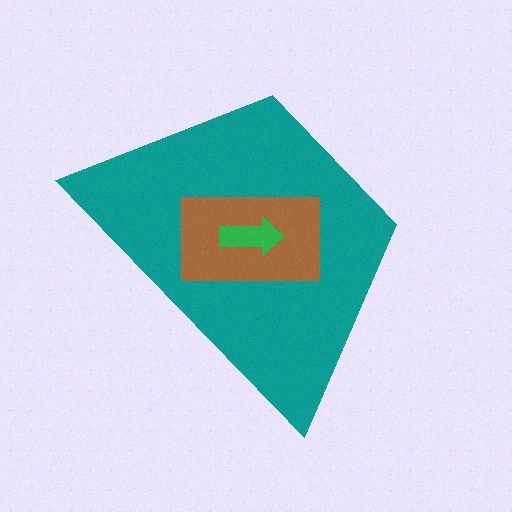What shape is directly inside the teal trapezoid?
The brown rectangle.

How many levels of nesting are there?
3.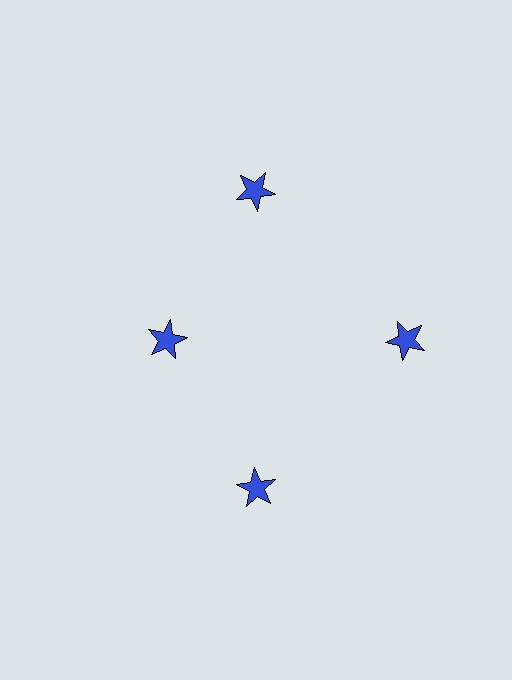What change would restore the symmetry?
The symmetry would be restored by moving it outward, back onto the ring so that all 4 stars sit at equal angles and equal distance from the center.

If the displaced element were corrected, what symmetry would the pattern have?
It would have 4-fold rotational symmetry — the pattern would map onto itself every 90 degrees.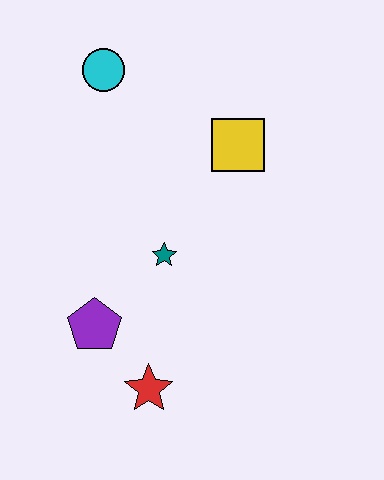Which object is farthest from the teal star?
The cyan circle is farthest from the teal star.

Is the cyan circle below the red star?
No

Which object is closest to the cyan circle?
The yellow square is closest to the cyan circle.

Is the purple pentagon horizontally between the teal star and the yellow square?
No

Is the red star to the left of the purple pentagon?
No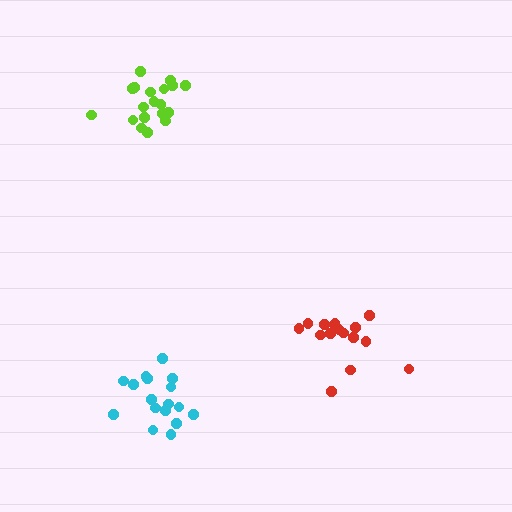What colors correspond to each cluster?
The clusters are colored: cyan, red, lime.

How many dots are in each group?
Group 1: 17 dots, Group 2: 16 dots, Group 3: 19 dots (52 total).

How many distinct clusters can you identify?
There are 3 distinct clusters.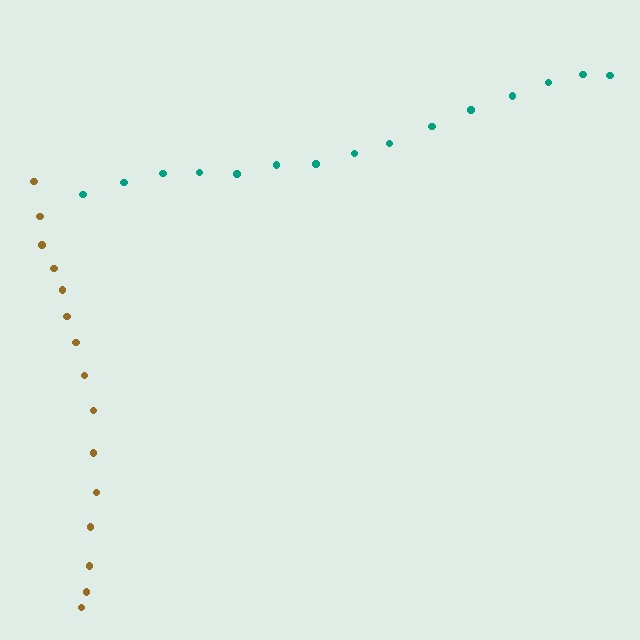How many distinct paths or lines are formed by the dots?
There are 2 distinct paths.